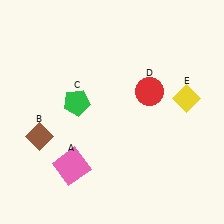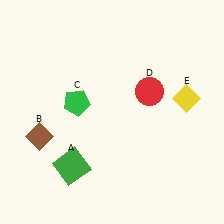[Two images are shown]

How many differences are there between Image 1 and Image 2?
There is 1 difference between the two images.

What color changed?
The square (A) changed from pink in Image 1 to green in Image 2.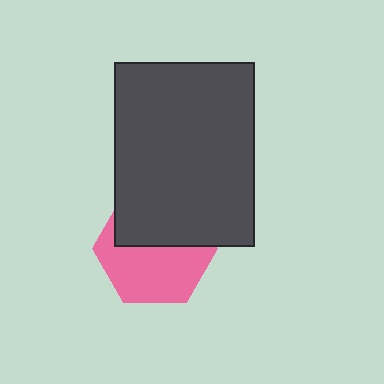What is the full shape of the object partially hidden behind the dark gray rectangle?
The partially hidden object is a pink hexagon.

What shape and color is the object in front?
The object in front is a dark gray rectangle.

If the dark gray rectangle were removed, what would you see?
You would see the complete pink hexagon.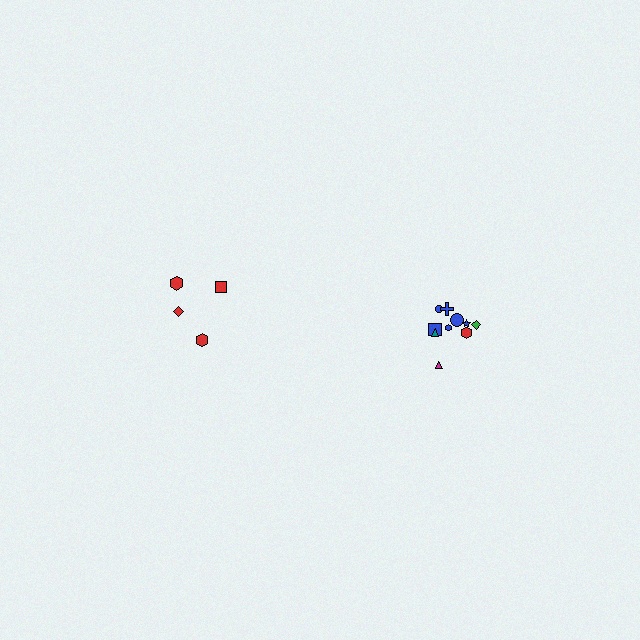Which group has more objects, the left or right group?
The right group.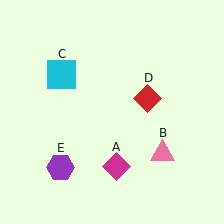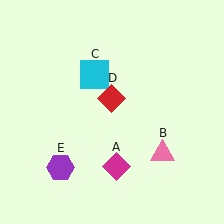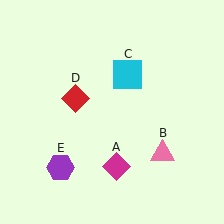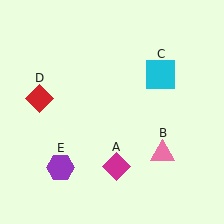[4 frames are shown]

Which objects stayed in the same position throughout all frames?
Magenta diamond (object A) and pink triangle (object B) and purple hexagon (object E) remained stationary.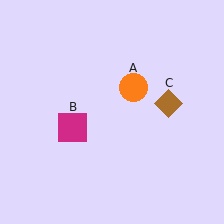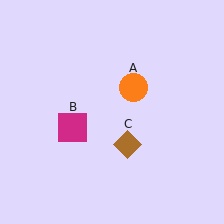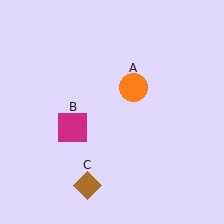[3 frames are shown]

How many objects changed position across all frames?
1 object changed position: brown diamond (object C).